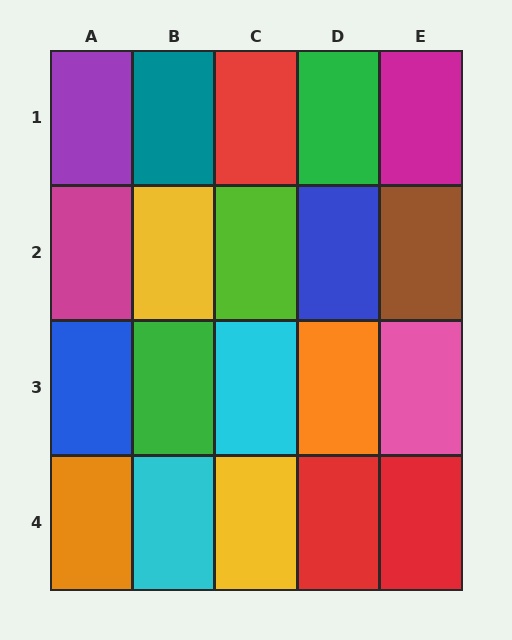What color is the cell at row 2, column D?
Blue.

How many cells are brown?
1 cell is brown.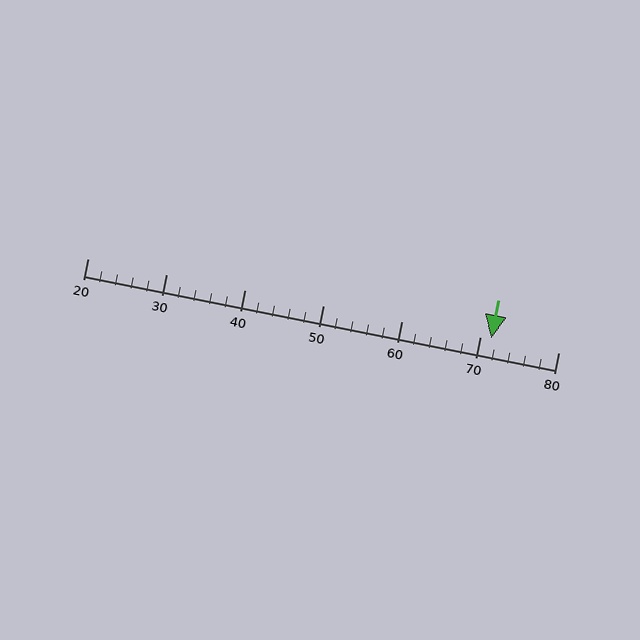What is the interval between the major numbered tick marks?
The major tick marks are spaced 10 units apart.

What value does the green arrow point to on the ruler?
The green arrow points to approximately 71.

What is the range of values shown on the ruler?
The ruler shows values from 20 to 80.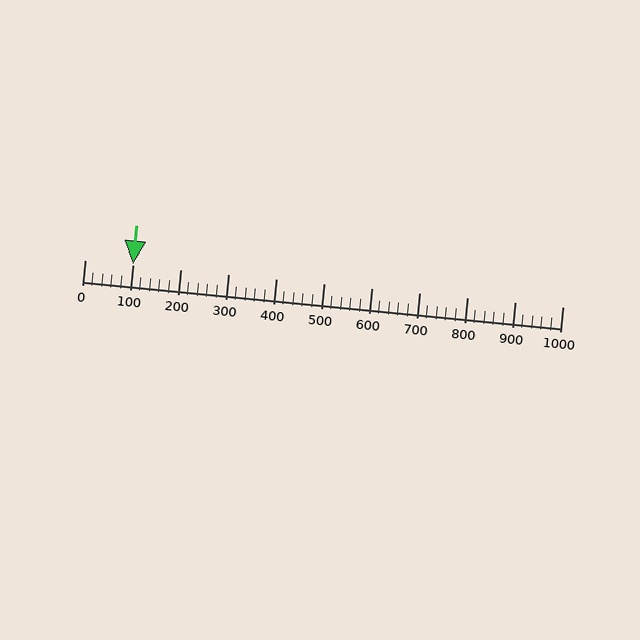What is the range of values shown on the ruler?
The ruler shows values from 0 to 1000.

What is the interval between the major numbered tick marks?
The major tick marks are spaced 100 units apart.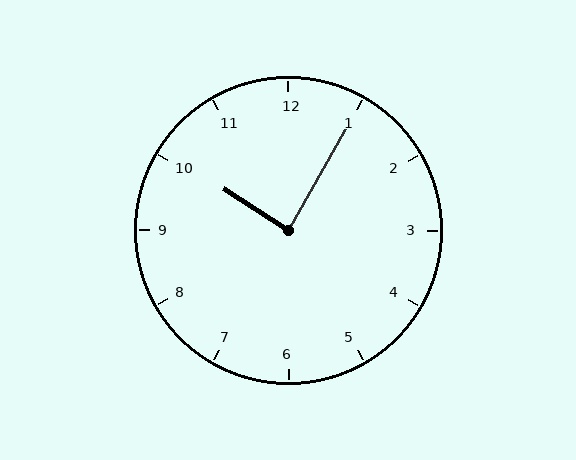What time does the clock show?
10:05.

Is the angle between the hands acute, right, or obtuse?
It is right.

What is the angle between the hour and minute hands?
Approximately 88 degrees.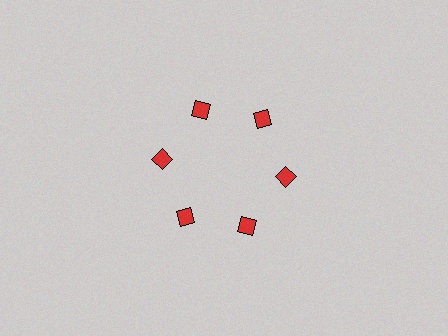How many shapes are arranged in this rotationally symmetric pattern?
There are 6 shapes, arranged in 6 groups of 1.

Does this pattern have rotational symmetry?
Yes, this pattern has 6-fold rotational symmetry. It looks the same after rotating 60 degrees around the center.